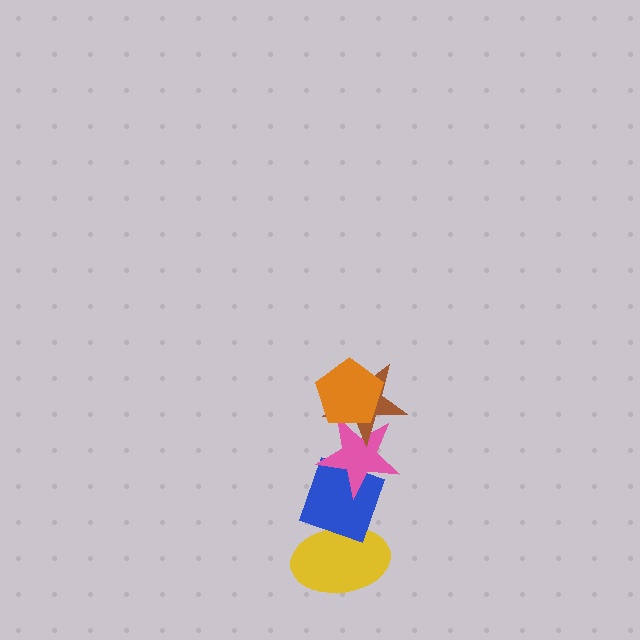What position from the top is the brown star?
The brown star is 2nd from the top.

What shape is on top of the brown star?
The orange pentagon is on top of the brown star.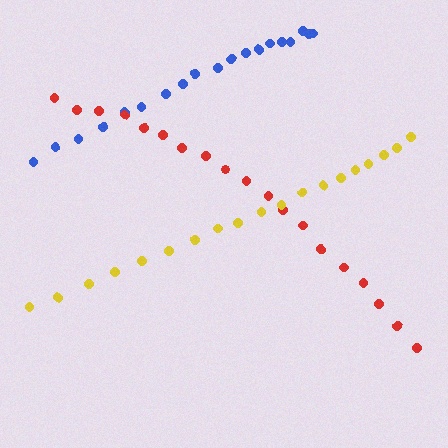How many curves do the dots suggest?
There are 3 distinct paths.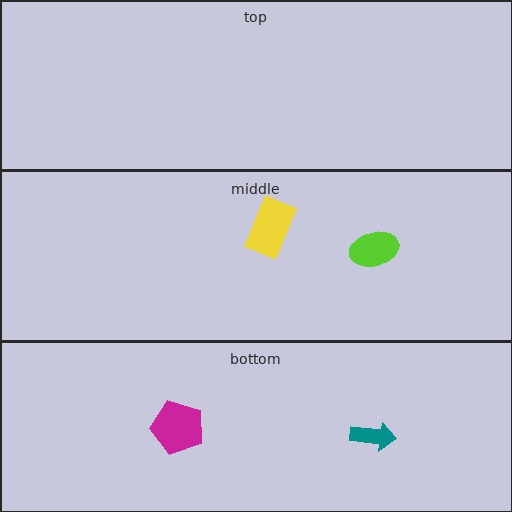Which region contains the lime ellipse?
The middle region.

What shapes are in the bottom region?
The magenta pentagon, the teal arrow.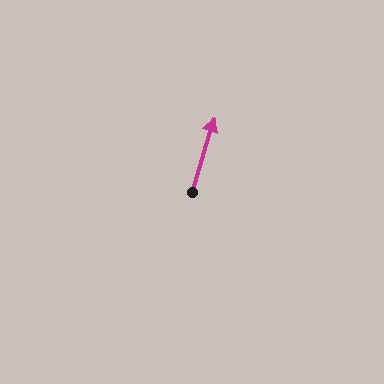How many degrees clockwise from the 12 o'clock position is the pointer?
Approximately 17 degrees.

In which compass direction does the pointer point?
North.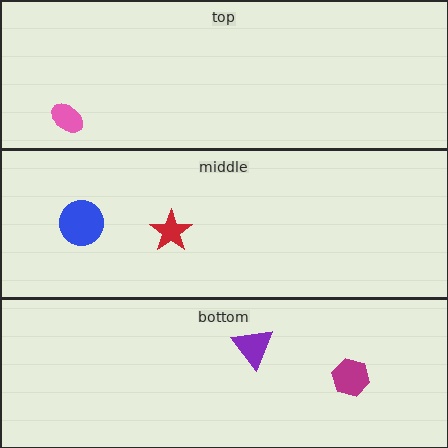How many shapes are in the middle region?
2.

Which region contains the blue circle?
The middle region.